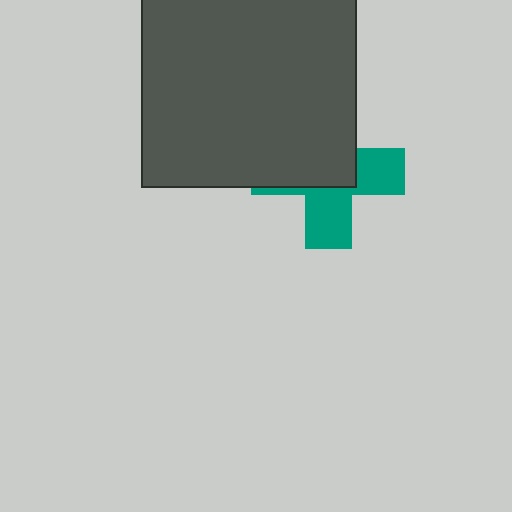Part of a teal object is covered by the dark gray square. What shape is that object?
It is a cross.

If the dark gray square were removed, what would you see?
You would see the complete teal cross.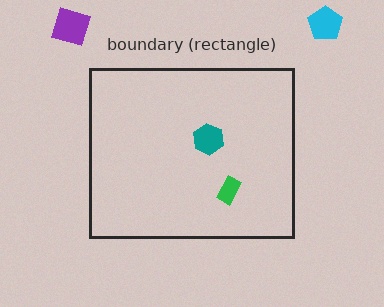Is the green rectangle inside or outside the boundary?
Inside.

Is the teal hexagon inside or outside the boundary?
Inside.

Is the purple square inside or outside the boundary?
Outside.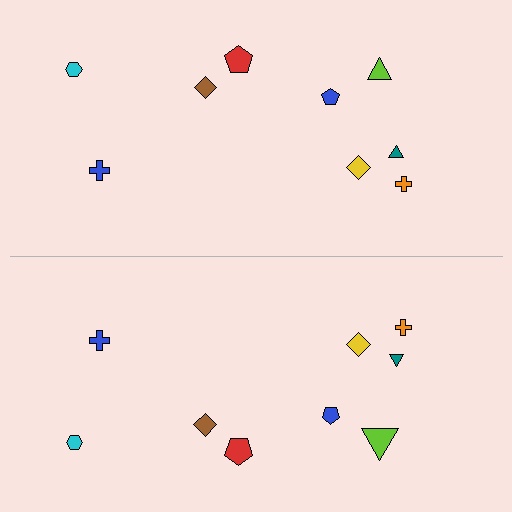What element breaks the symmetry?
The lime triangle on the bottom side has a different size than its mirror counterpart.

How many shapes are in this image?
There are 18 shapes in this image.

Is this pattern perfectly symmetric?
No, the pattern is not perfectly symmetric. The lime triangle on the bottom side has a different size than its mirror counterpart.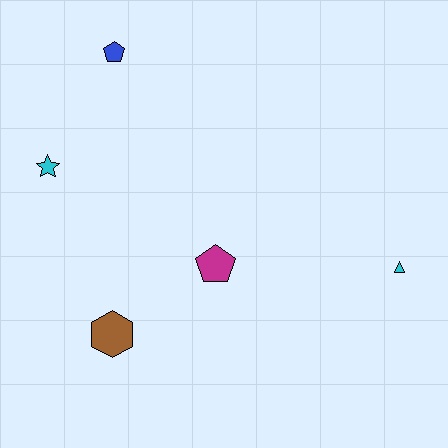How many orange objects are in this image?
There are no orange objects.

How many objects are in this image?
There are 5 objects.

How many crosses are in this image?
There are no crosses.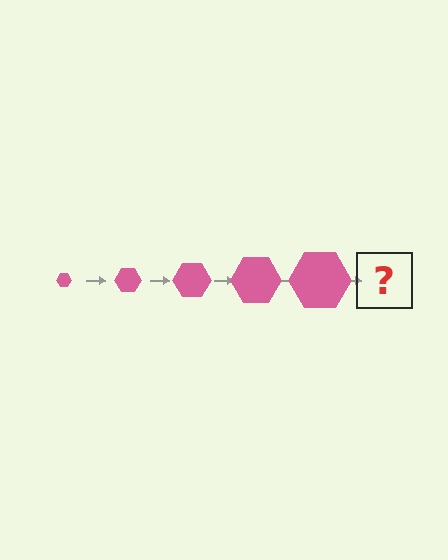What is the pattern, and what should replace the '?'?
The pattern is that the hexagon gets progressively larger each step. The '?' should be a pink hexagon, larger than the previous one.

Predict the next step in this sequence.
The next step is a pink hexagon, larger than the previous one.